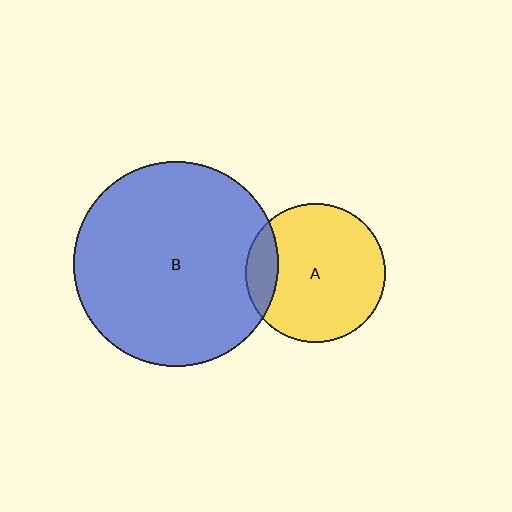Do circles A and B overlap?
Yes.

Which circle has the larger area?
Circle B (blue).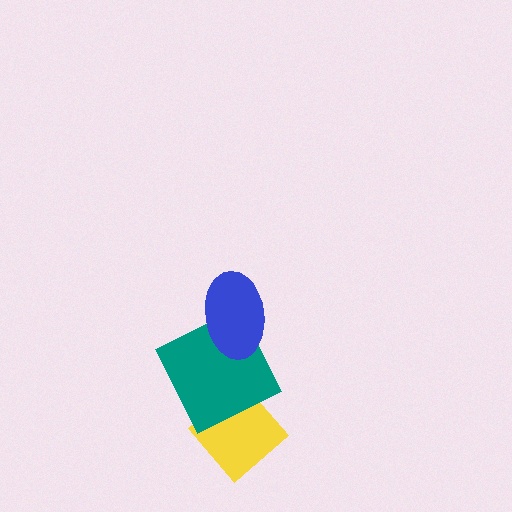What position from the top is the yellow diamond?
The yellow diamond is 3rd from the top.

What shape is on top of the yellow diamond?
The teal square is on top of the yellow diamond.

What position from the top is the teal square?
The teal square is 2nd from the top.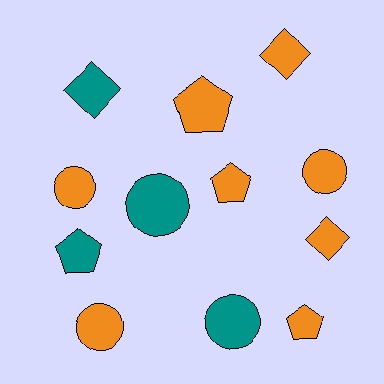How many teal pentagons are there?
There is 1 teal pentagon.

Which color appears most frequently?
Orange, with 8 objects.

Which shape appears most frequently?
Circle, with 5 objects.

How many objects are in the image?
There are 12 objects.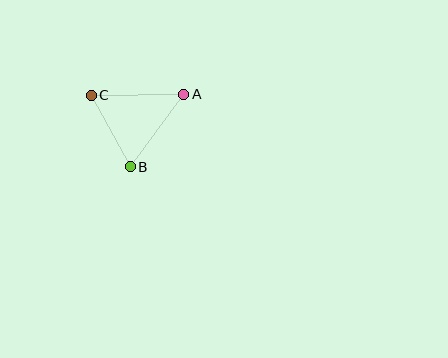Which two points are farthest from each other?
Points A and C are farthest from each other.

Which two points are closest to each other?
Points B and C are closest to each other.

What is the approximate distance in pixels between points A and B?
The distance between A and B is approximately 90 pixels.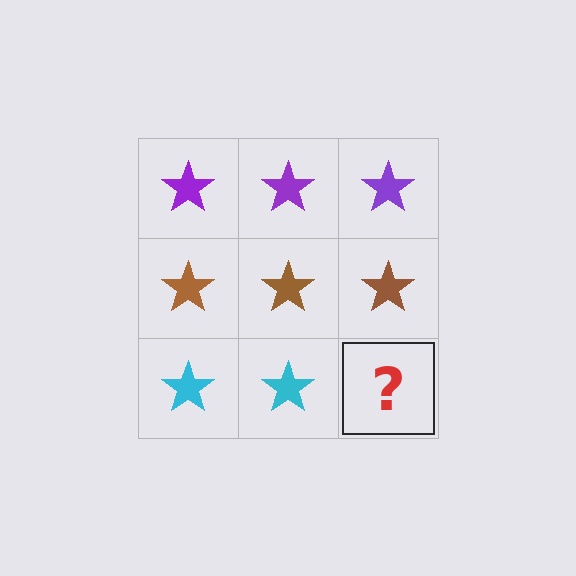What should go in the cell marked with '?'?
The missing cell should contain a cyan star.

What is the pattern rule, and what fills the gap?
The rule is that each row has a consistent color. The gap should be filled with a cyan star.